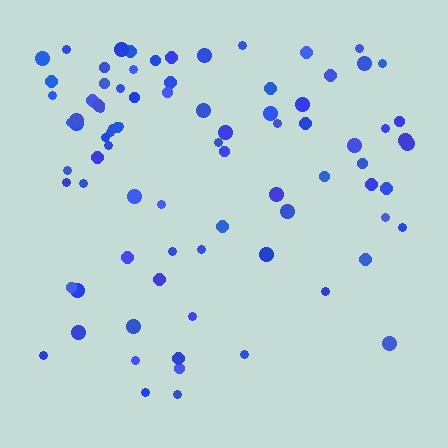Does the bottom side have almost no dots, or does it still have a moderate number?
Still a moderate number, just noticeably fewer than the top.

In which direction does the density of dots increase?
From bottom to top, with the top side densest.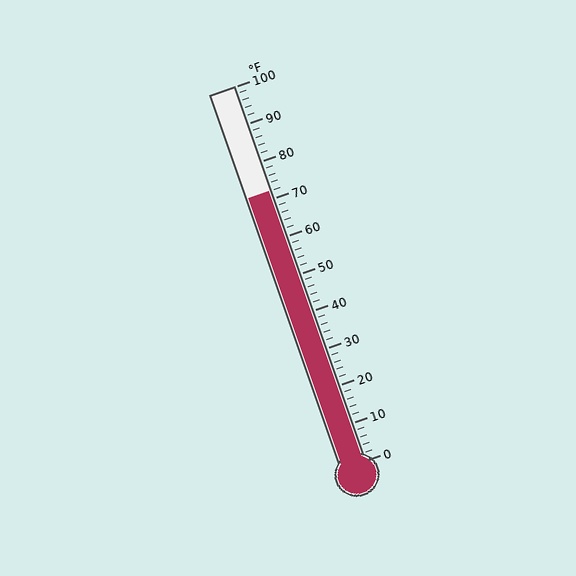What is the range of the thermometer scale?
The thermometer scale ranges from 0°F to 100°F.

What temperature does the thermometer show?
The thermometer shows approximately 72°F.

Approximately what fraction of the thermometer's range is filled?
The thermometer is filled to approximately 70% of its range.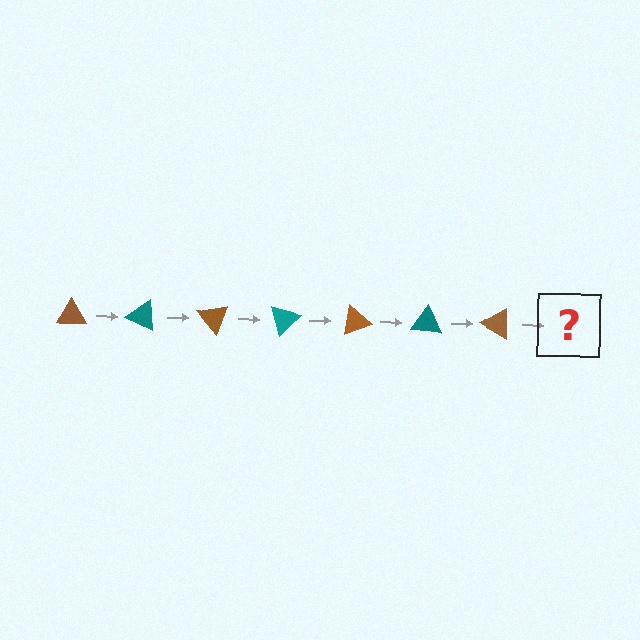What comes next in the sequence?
The next element should be a teal triangle, rotated 175 degrees from the start.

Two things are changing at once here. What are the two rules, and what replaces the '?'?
The two rules are that it rotates 25 degrees each step and the color cycles through brown and teal. The '?' should be a teal triangle, rotated 175 degrees from the start.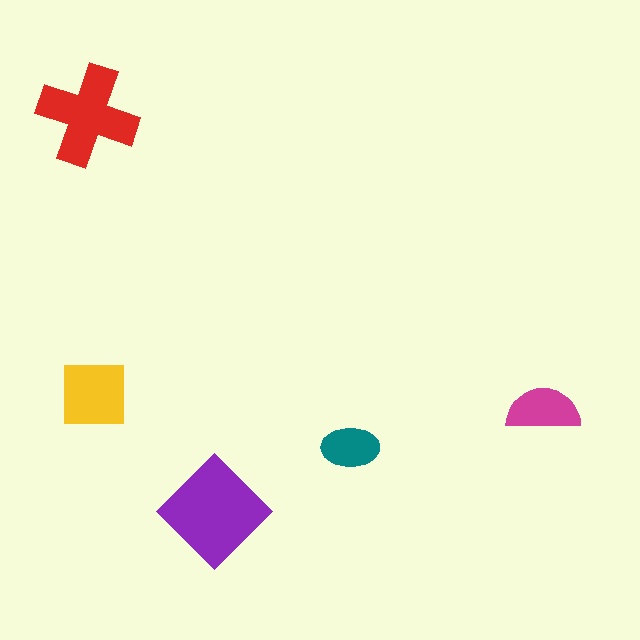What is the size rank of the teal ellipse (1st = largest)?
5th.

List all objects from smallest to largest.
The teal ellipse, the magenta semicircle, the yellow square, the red cross, the purple diamond.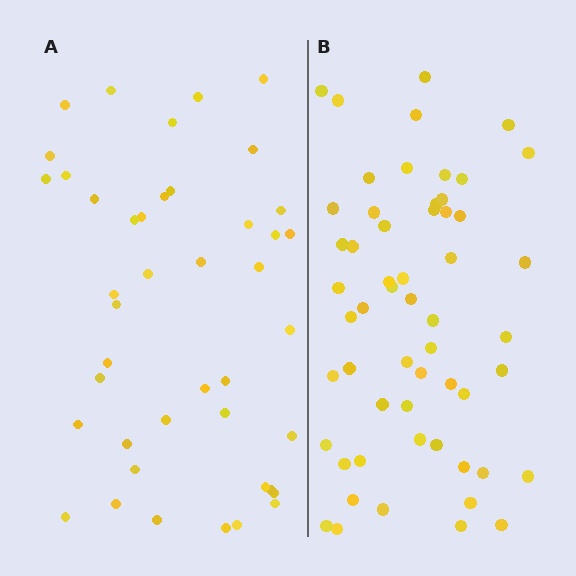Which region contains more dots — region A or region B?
Region B (the right region) has more dots.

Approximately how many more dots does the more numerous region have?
Region B has approximately 15 more dots than region A.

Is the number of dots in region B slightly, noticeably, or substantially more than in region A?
Region B has noticeably more, but not dramatically so. The ratio is roughly 1.3 to 1.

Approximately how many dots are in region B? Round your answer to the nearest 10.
About 60 dots. (The exact count is 56, which rounds to 60.)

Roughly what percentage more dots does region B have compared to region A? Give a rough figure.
About 30% more.